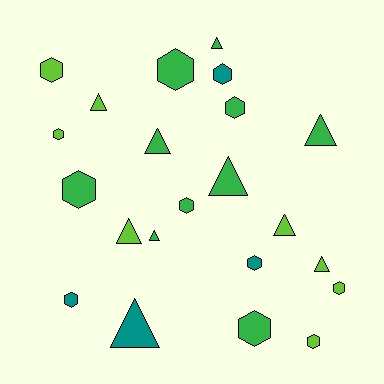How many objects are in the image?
There are 22 objects.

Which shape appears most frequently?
Hexagon, with 12 objects.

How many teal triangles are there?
There is 1 teal triangle.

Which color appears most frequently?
Green, with 10 objects.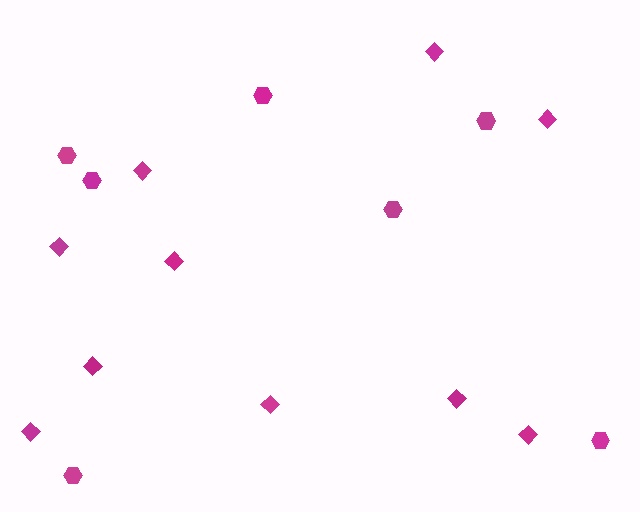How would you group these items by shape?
There are 2 groups: one group of diamonds (10) and one group of hexagons (7).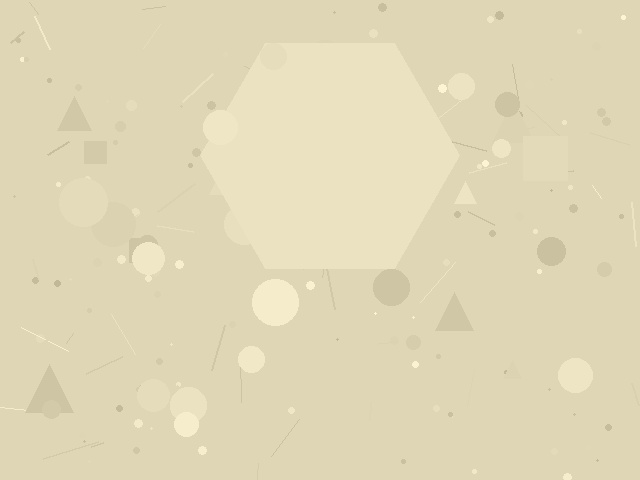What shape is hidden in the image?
A hexagon is hidden in the image.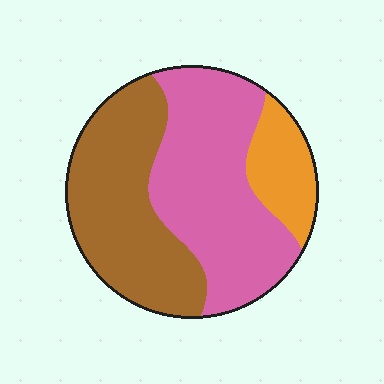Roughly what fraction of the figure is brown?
Brown covers about 40% of the figure.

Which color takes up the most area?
Pink, at roughly 45%.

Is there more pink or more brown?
Pink.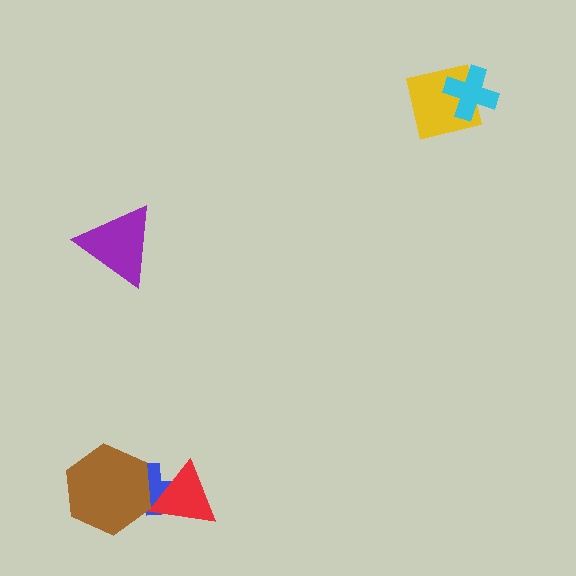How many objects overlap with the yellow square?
1 object overlaps with the yellow square.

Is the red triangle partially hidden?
Yes, it is partially covered by another shape.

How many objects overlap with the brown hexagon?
2 objects overlap with the brown hexagon.